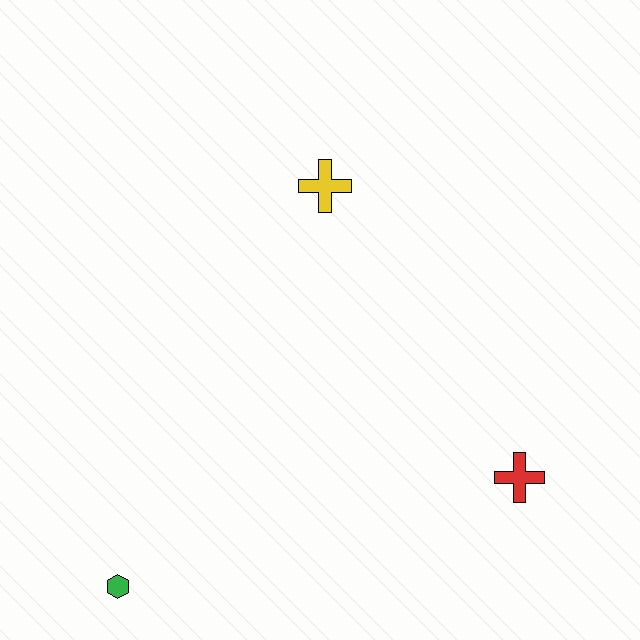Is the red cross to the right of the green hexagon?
Yes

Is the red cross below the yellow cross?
Yes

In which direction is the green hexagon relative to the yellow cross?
The green hexagon is below the yellow cross.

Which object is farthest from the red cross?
The green hexagon is farthest from the red cross.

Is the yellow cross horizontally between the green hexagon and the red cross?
Yes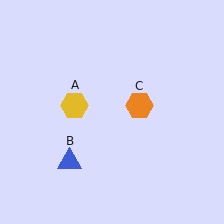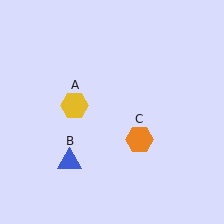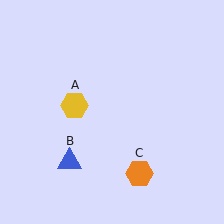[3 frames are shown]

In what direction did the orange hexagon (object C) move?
The orange hexagon (object C) moved down.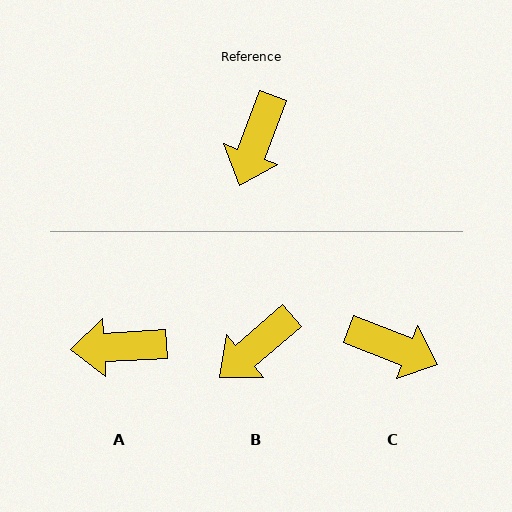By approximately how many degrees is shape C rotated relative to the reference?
Approximately 89 degrees counter-clockwise.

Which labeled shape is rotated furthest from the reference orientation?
C, about 89 degrees away.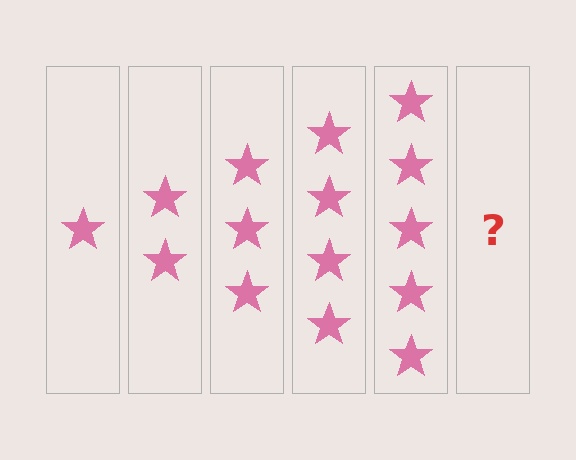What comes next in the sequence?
The next element should be 6 stars.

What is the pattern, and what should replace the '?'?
The pattern is that each step adds one more star. The '?' should be 6 stars.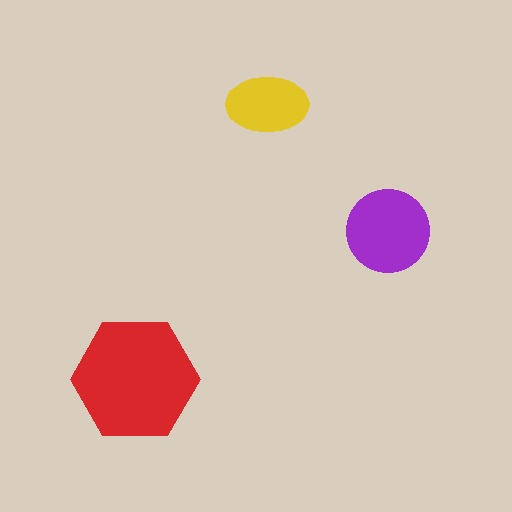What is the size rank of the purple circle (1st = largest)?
2nd.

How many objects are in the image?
There are 3 objects in the image.